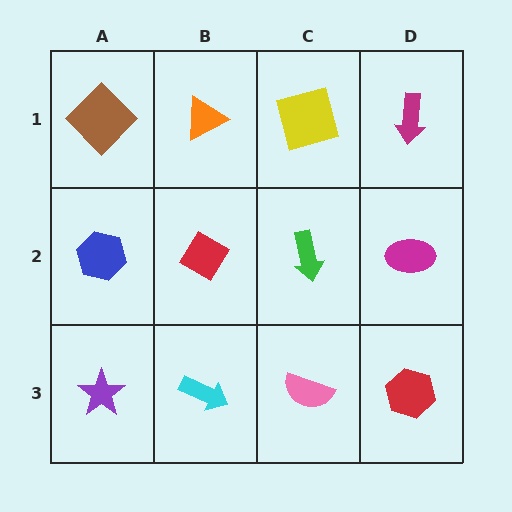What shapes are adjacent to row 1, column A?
A blue hexagon (row 2, column A), an orange triangle (row 1, column B).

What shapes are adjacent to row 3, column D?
A magenta ellipse (row 2, column D), a pink semicircle (row 3, column C).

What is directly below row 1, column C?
A green arrow.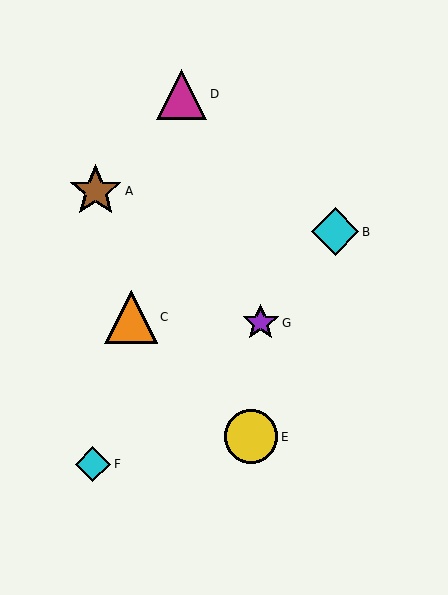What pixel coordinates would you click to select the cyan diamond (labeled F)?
Click at (93, 464) to select the cyan diamond F.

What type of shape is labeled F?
Shape F is a cyan diamond.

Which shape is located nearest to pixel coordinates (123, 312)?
The orange triangle (labeled C) at (131, 317) is nearest to that location.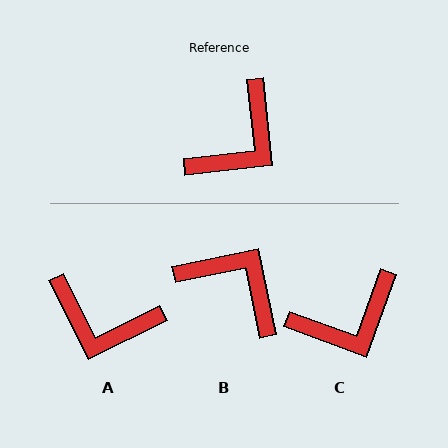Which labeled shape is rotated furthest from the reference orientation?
B, about 96 degrees away.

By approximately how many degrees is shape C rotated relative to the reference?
Approximately 26 degrees clockwise.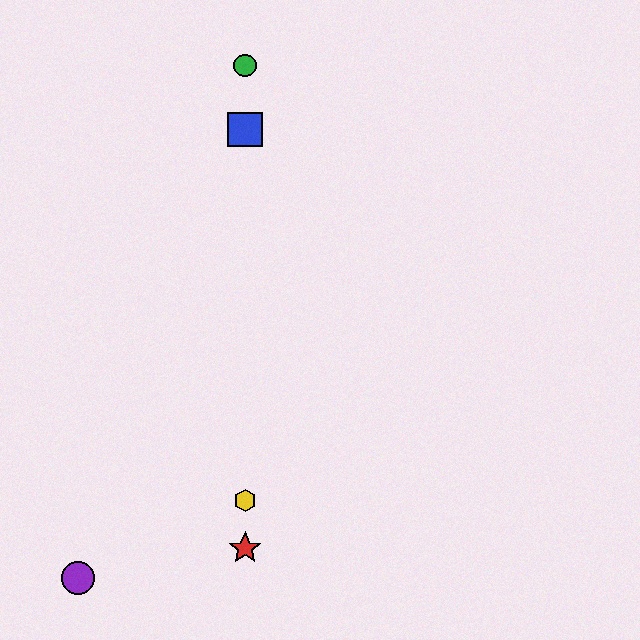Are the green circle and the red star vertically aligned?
Yes, both are at x≈245.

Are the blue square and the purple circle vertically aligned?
No, the blue square is at x≈245 and the purple circle is at x≈78.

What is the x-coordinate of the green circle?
The green circle is at x≈245.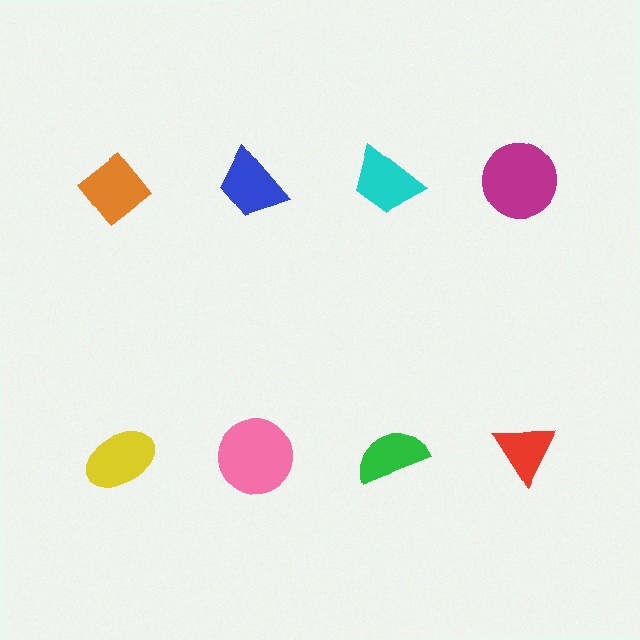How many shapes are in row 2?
4 shapes.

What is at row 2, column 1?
A yellow ellipse.